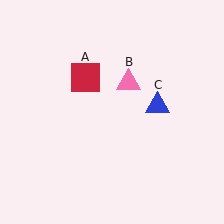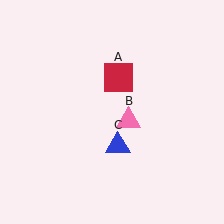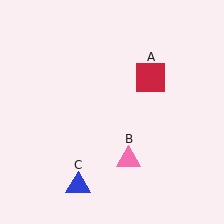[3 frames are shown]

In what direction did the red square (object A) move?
The red square (object A) moved right.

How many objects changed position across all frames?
3 objects changed position: red square (object A), pink triangle (object B), blue triangle (object C).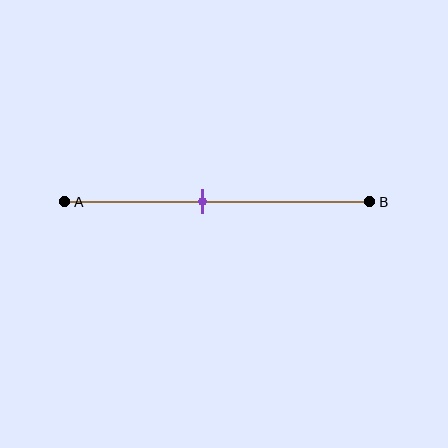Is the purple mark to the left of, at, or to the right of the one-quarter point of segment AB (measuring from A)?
The purple mark is to the right of the one-quarter point of segment AB.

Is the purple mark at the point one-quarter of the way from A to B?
No, the mark is at about 45% from A, not at the 25% one-quarter point.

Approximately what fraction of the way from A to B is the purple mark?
The purple mark is approximately 45% of the way from A to B.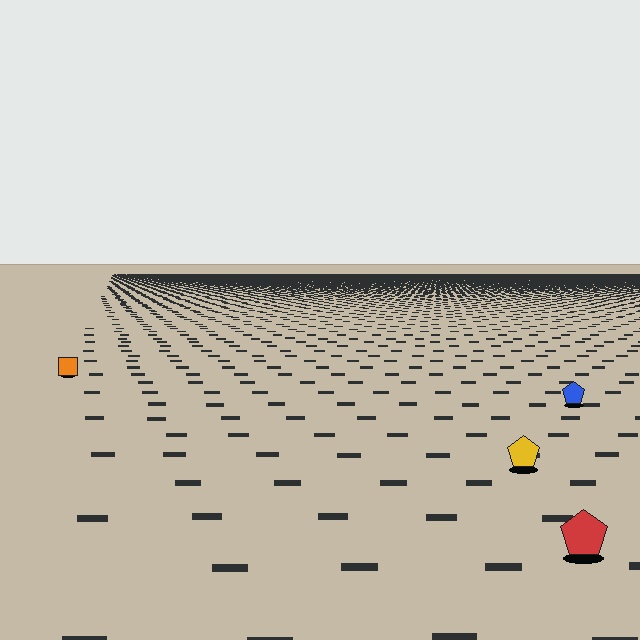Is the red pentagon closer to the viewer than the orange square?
Yes. The red pentagon is closer — you can tell from the texture gradient: the ground texture is coarser near it.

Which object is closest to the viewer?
The red pentagon is closest. The texture marks near it are larger and more spread out.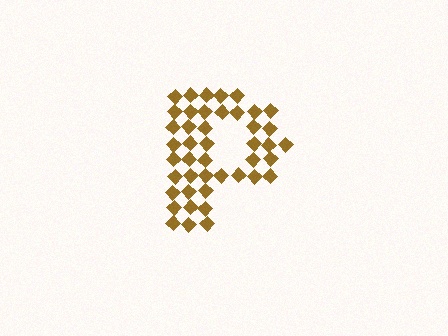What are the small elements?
The small elements are diamonds.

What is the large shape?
The large shape is the letter P.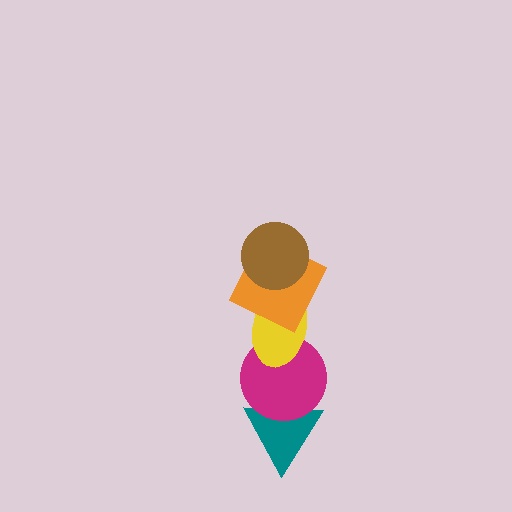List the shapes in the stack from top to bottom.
From top to bottom: the brown circle, the orange square, the yellow ellipse, the magenta circle, the teal triangle.